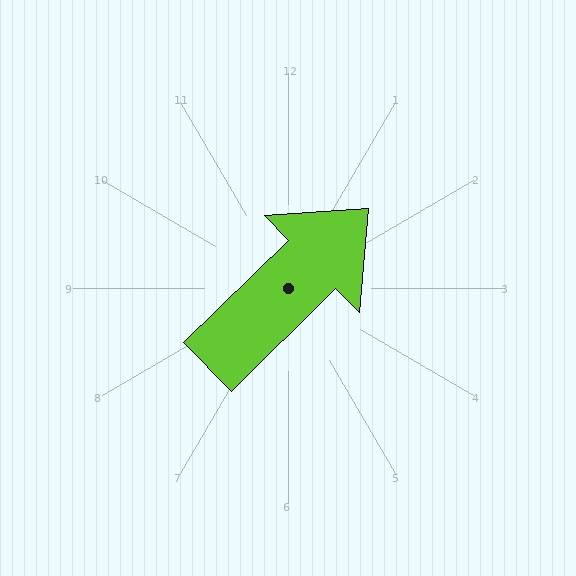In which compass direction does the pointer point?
Northeast.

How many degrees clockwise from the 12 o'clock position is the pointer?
Approximately 46 degrees.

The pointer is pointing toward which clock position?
Roughly 2 o'clock.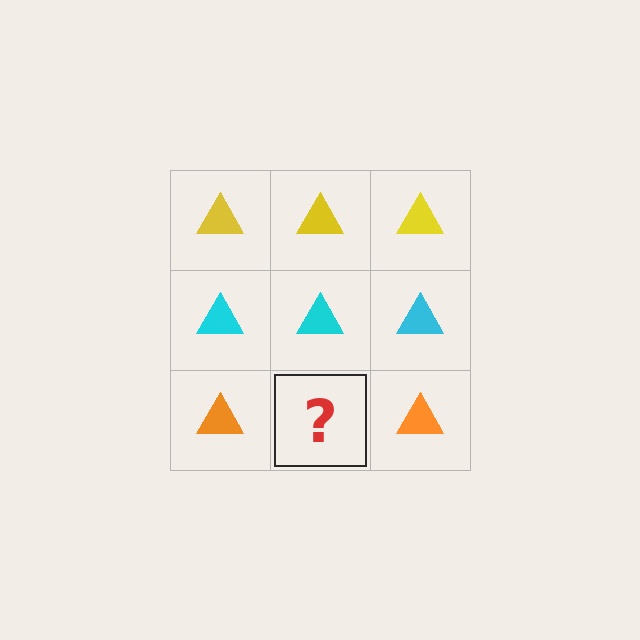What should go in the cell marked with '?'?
The missing cell should contain an orange triangle.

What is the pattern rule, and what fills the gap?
The rule is that each row has a consistent color. The gap should be filled with an orange triangle.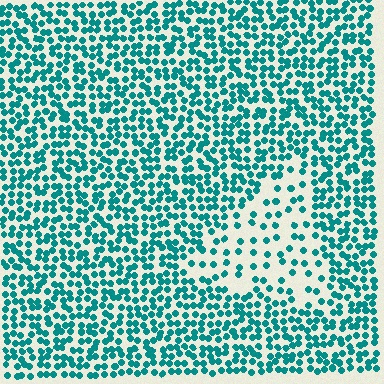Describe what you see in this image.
The image contains small teal elements arranged at two different densities. A triangle-shaped region is visible where the elements are less densely packed than the surrounding area.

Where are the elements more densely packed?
The elements are more densely packed outside the triangle boundary.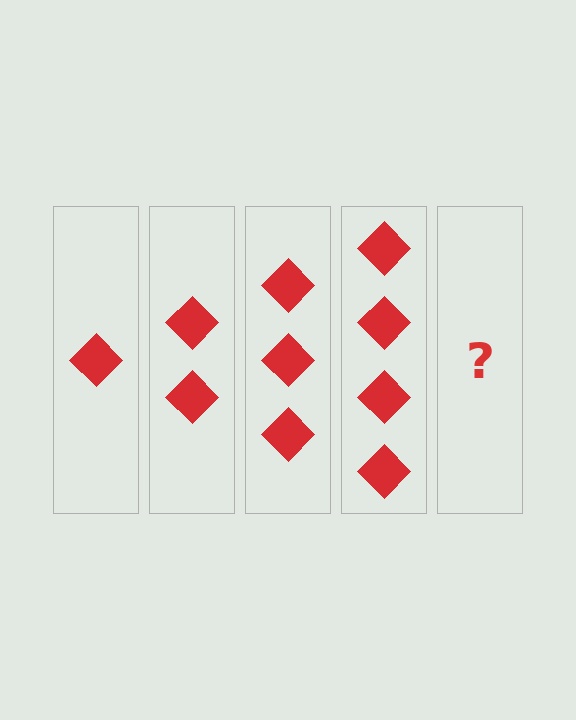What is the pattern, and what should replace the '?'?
The pattern is that each step adds one more diamond. The '?' should be 5 diamonds.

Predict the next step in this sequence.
The next step is 5 diamonds.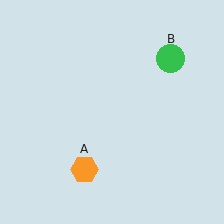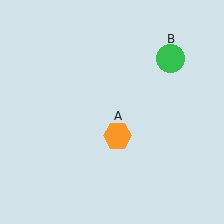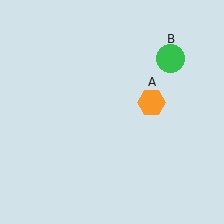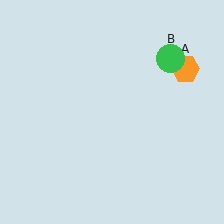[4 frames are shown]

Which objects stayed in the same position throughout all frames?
Green circle (object B) remained stationary.